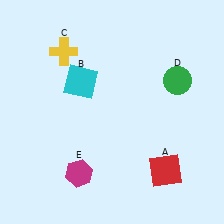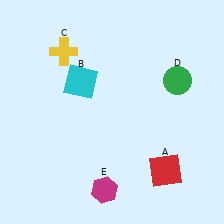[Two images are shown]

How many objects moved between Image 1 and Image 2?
1 object moved between the two images.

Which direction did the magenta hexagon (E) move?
The magenta hexagon (E) moved right.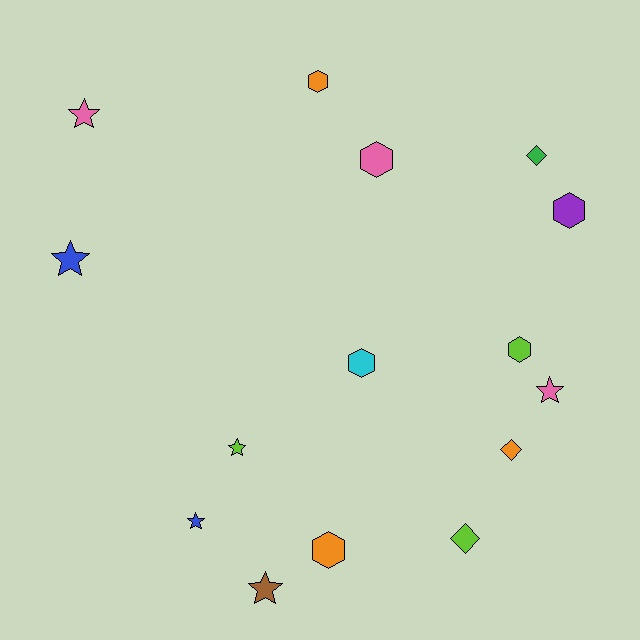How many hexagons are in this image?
There are 6 hexagons.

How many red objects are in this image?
There are no red objects.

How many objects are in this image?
There are 15 objects.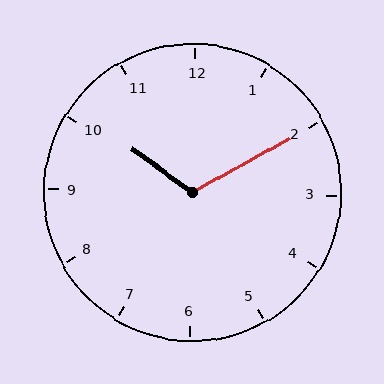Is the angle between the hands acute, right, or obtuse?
It is obtuse.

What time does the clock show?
10:10.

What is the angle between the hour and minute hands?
Approximately 115 degrees.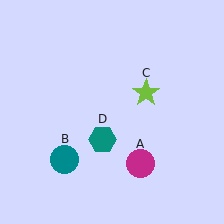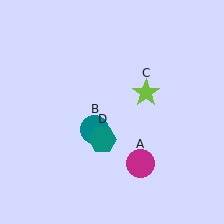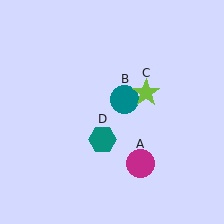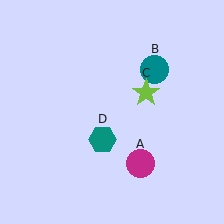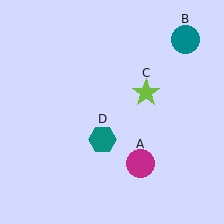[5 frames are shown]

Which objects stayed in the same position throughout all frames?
Magenta circle (object A) and lime star (object C) and teal hexagon (object D) remained stationary.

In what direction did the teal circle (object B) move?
The teal circle (object B) moved up and to the right.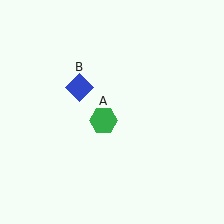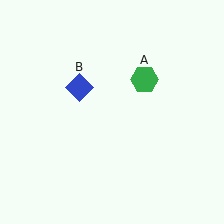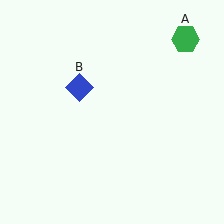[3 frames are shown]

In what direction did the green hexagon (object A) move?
The green hexagon (object A) moved up and to the right.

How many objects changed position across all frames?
1 object changed position: green hexagon (object A).